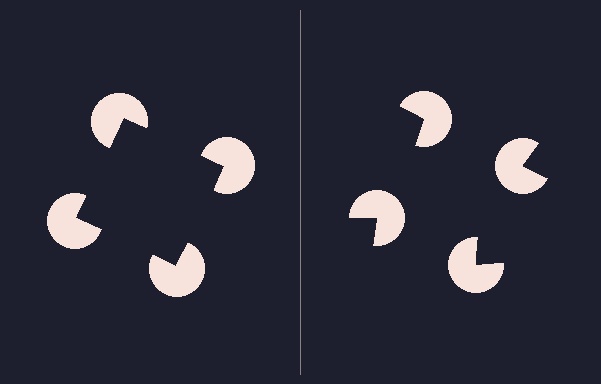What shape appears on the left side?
An illusory square.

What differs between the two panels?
The pac-man discs are positioned identically on both sides; only the wedge orientations differ. On the left they align to a square; on the right they are misaligned.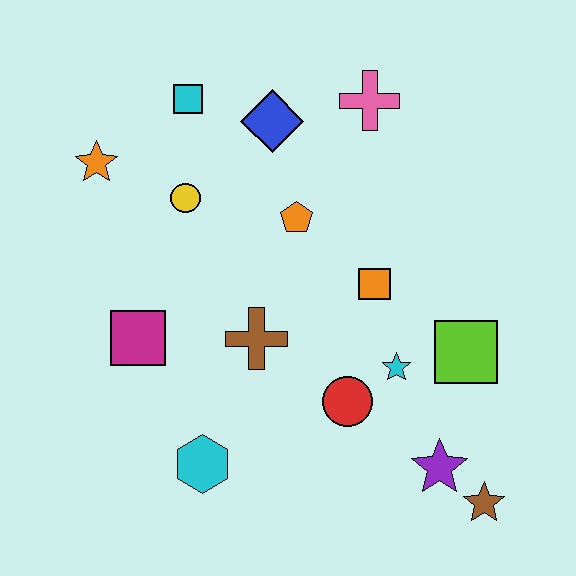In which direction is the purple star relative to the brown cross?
The purple star is to the right of the brown cross.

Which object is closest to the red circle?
The cyan star is closest to the red circle.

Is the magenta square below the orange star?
Yes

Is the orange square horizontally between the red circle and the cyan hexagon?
No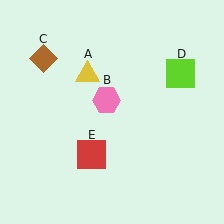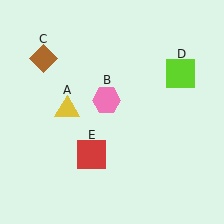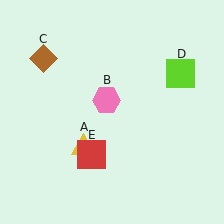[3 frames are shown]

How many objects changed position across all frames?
1 object changed position: yellow triangle (object A).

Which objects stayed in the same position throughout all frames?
Pink hexagon (object B) and brown diamond (object C) and lime square (object D) and red square (object E) remained stationary.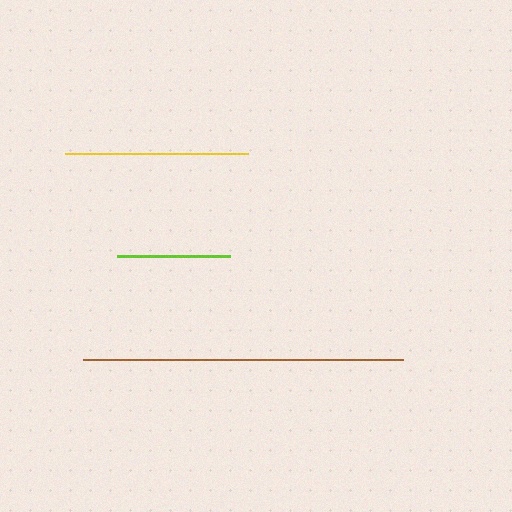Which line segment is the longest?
The brown line is the longest at approximately 319 pixels.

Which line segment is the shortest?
The lime line is the shortest at approximately 113 pixels.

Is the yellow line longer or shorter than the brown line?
The brown line is longer than the yellow line.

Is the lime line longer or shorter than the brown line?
The brown line is longer than the lime line.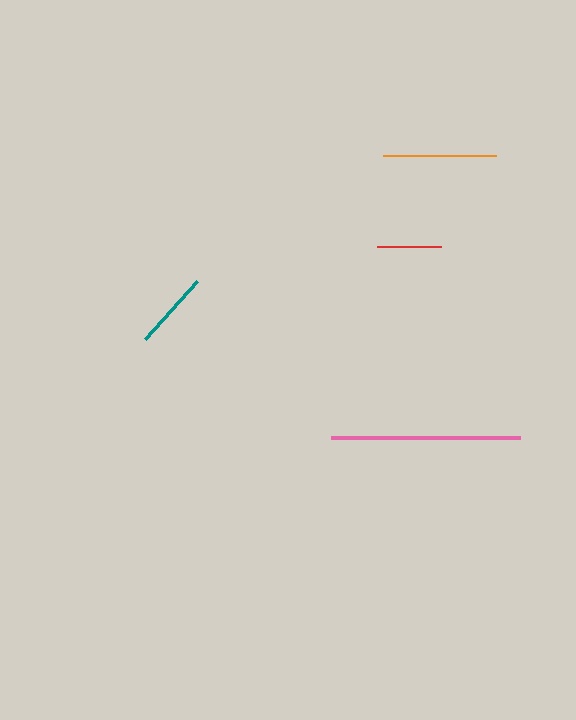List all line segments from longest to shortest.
From longest to shortest: pink, orange, teal, red.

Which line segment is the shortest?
The red line is the shortest at approximately 64 pixels.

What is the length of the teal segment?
The teal segment is approximately 77 pixels long.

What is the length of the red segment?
The red segment is approximately 64 pixels long.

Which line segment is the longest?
The pink line is the longest at approximately 188 pixels.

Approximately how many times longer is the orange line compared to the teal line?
The orange line is approximately 1.5 times the length of the teal line.